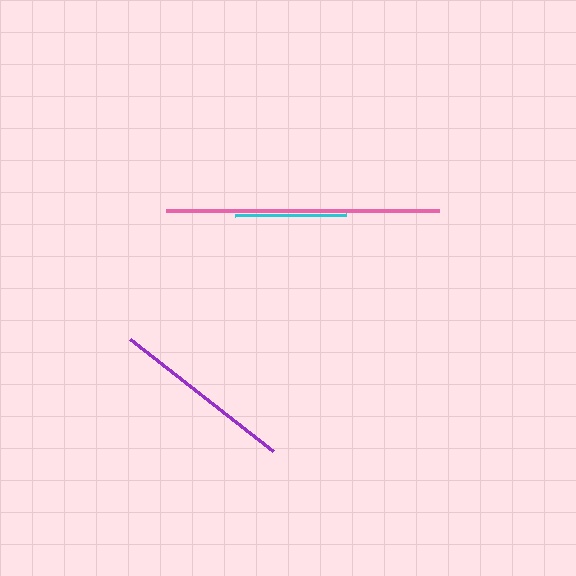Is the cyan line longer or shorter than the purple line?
The purple line is longer than the cyan line.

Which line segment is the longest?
The pink line is the longest at approximately 273 pixels.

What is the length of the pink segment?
The pink segment is approximately 273 pixels long.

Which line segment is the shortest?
The cyan line is the shortest at approximately 111 pixels.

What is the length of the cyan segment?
The cyan segment is approximately 111 pixels long.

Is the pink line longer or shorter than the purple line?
The pink line is longer than the purple line.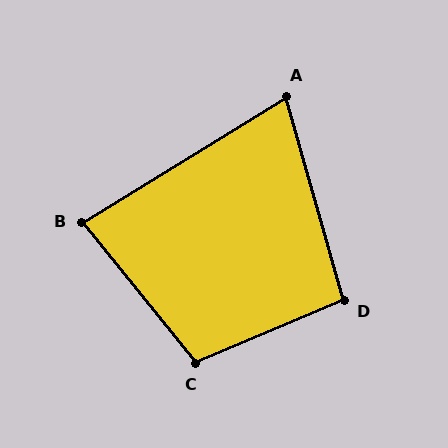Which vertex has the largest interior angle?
C, at approximately 106 degrees.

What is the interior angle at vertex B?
Approximately 83 degrees (acute).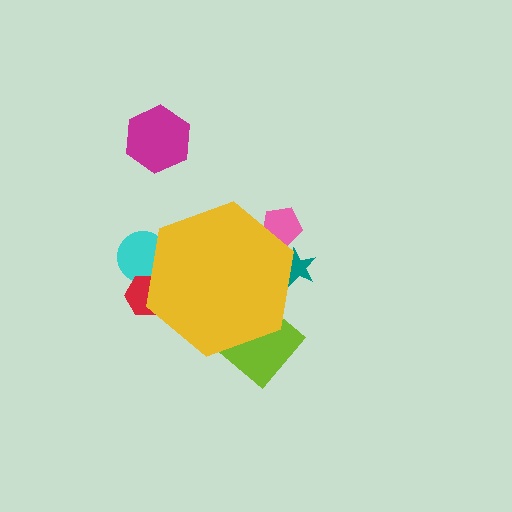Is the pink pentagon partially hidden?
Yes, the pink pentagon is partially hidden behind the yellow hexagon.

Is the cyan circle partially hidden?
Yes, the cyan circle is partially hidden behind the yellow hexagon.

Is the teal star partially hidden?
Yes, the teal star is partially hidden behind the yellow hexagon.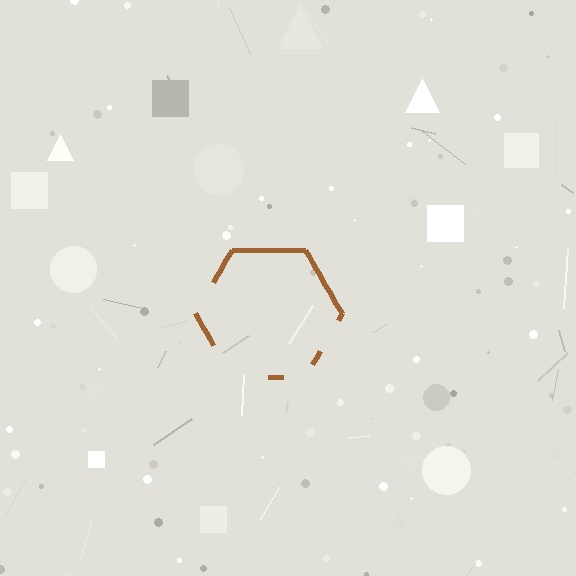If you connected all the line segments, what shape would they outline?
They would outline a hexagon.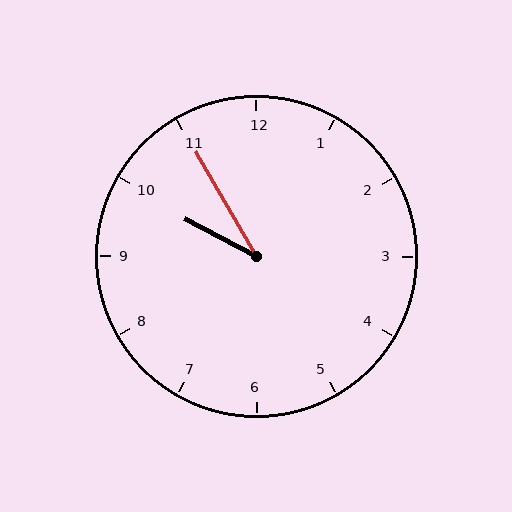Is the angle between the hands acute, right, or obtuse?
It is acute.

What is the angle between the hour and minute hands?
Approximately 32 degrees.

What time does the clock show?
9:55.